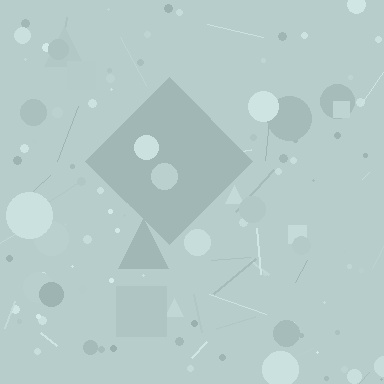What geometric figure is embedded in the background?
A diamond is embedded in the background.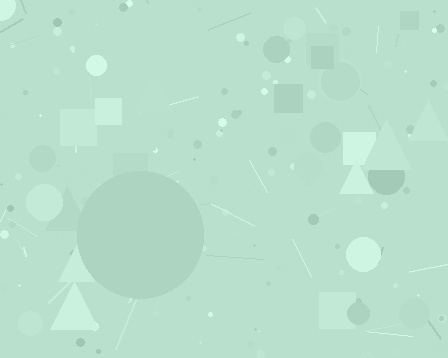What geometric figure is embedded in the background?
A circle is embedded in the background.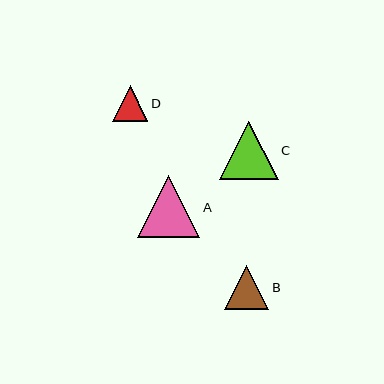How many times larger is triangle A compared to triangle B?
Triangle A is approximately 1.4 times the size of triangle B.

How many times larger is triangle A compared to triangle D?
Triangle A is approximately 1.8 times the size of triangle D.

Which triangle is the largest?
Triangle A is the largest with a size of approximately 62 pixels.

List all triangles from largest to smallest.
From largest to smallest: A, C, B, D.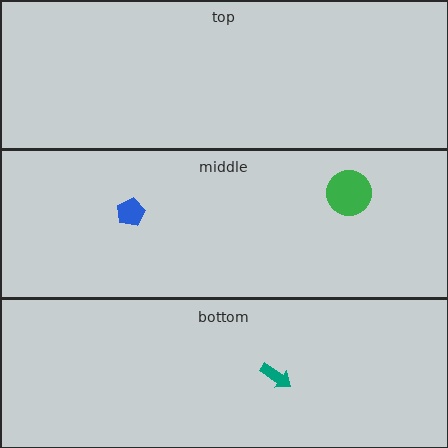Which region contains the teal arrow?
The bottom region.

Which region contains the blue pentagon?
The middle region.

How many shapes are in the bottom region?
1.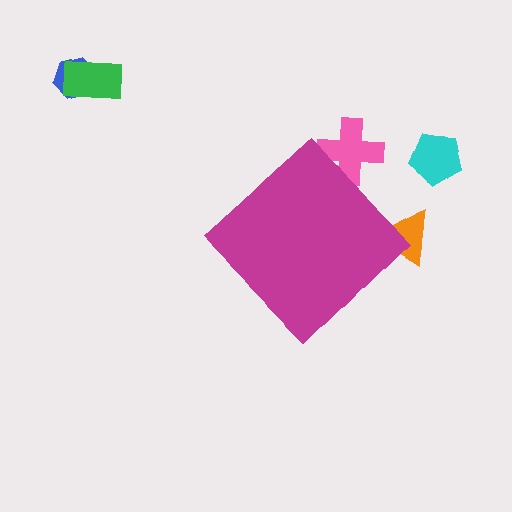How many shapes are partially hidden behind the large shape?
2 shapes are partially hidden.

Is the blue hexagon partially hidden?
No, the blue hexagon is fully visible.